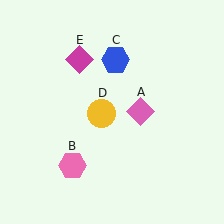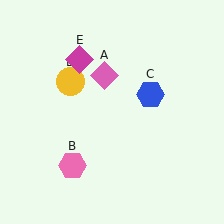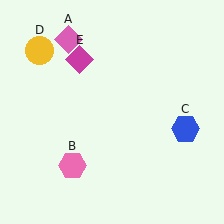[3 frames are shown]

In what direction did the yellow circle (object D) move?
The yellow circle (object D) moved up and to the left.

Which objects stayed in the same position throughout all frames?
Pink hexagon (object B) and magenta diamond (object E) remained stationary.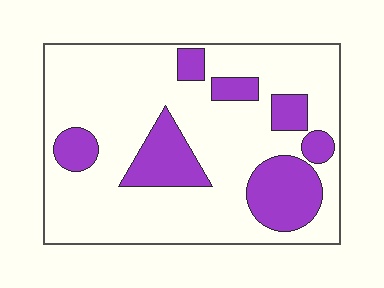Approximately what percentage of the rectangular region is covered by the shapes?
Approximately 25%.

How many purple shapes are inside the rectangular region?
7.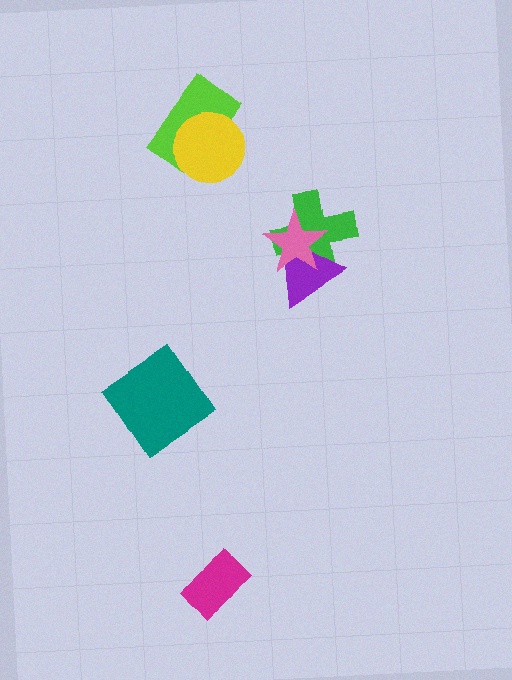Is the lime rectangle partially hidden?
Yes, it is partially covered by another shape.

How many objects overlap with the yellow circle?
1 object overlaps with the yellow circle.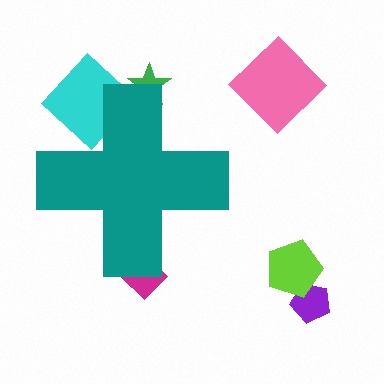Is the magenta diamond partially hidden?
Yes, the magenta diamond is partially hidden behind the teal cross.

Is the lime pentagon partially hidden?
No, the lime pentagon is fully visible.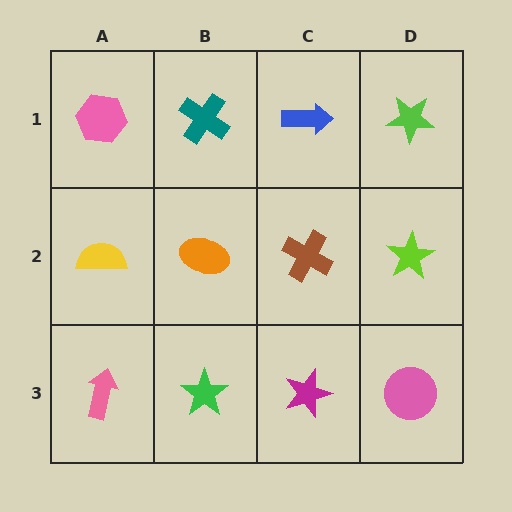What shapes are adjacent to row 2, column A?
A pink hexagon (row 1, column A), a pink arrow (row 3, column A), an orange ellipse (row 2, column B).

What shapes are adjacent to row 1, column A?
A yellow semicircle (row 2, column A), a teal cross (row 1, column B).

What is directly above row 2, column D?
A lime star.